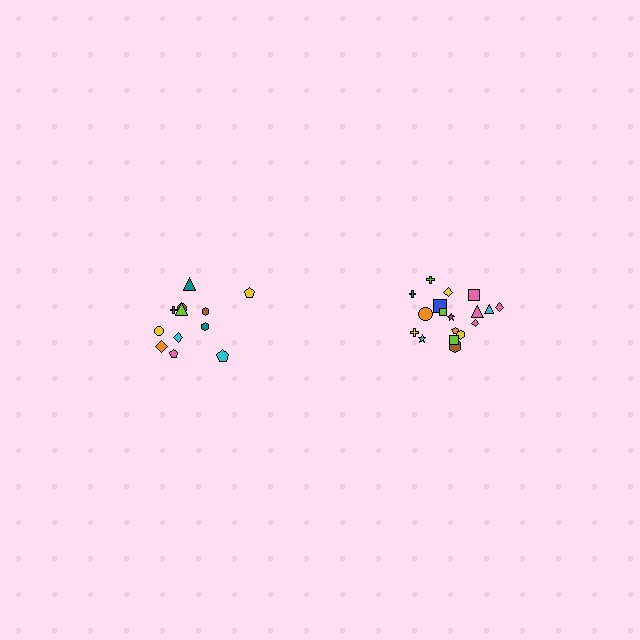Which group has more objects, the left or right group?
The right group.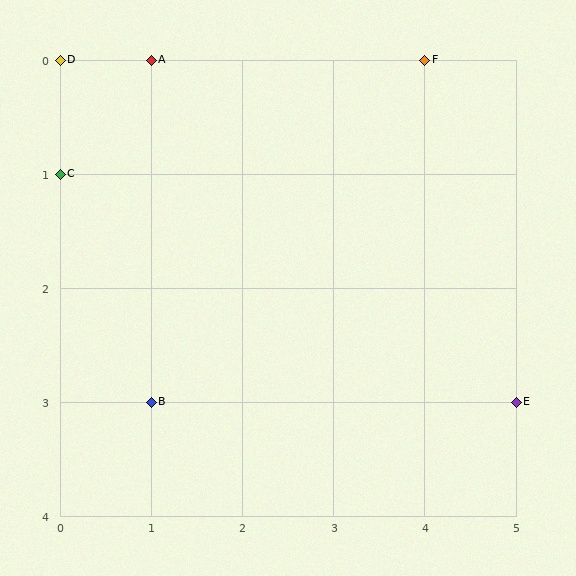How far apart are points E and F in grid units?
Points E and F are 1 column and 3 rows apart (about 3.2 grid units diagonally).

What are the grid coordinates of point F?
Point F is at grid coordinates (4, 0).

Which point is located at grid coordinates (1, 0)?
Point A is at (1, 0).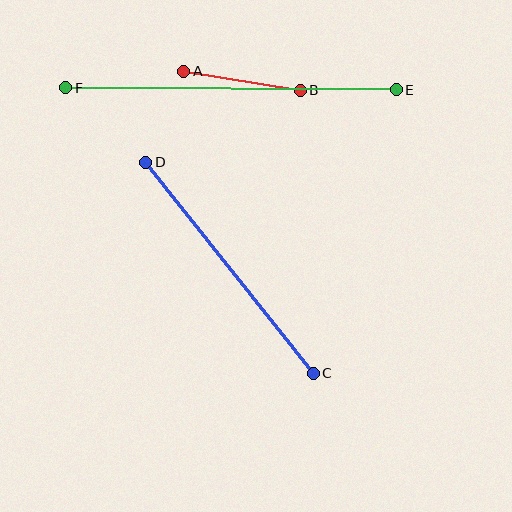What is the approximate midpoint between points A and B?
The midpoint is at approximately (242, 81) pixels.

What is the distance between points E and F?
The distance is approximately 330 pixels.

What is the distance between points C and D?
The distance is approximately 269 pixels.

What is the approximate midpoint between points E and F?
The midpoint is at approximately (231, 89) pixels.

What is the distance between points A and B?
The distance is approximately 118 pixels.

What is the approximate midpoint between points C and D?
The midpoint is at approximately (230, 268) pixels.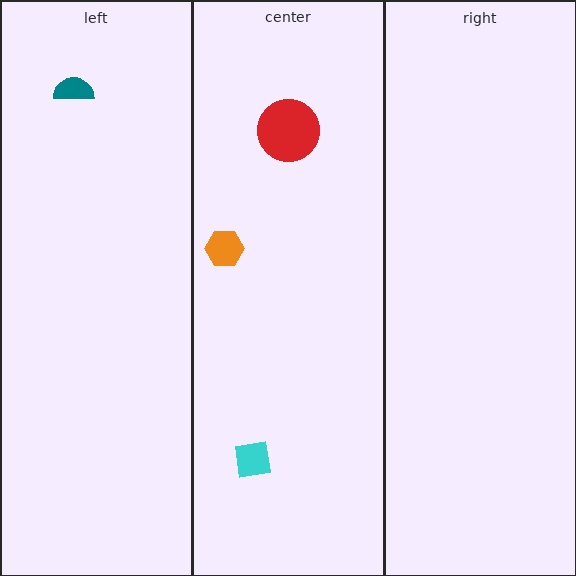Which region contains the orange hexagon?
The center region.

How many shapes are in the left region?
1.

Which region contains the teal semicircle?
The left region.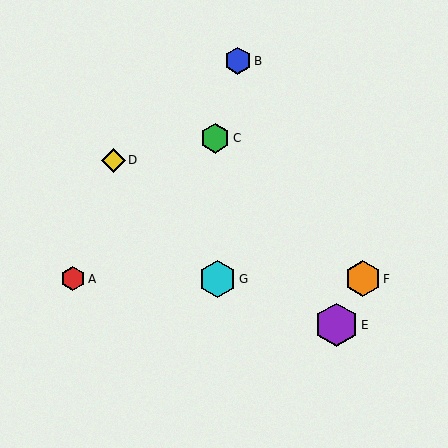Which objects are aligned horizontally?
Objects A, F, G are aligned horizontally.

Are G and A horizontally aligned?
Yes, both are at y≈279.